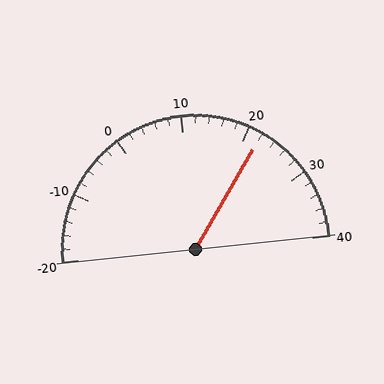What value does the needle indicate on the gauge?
The needle indicates approximately 22.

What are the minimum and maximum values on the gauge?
The gauge ranges from -20 to 40.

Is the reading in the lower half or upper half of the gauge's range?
The reading is in the upper half of the range (-20 to 40).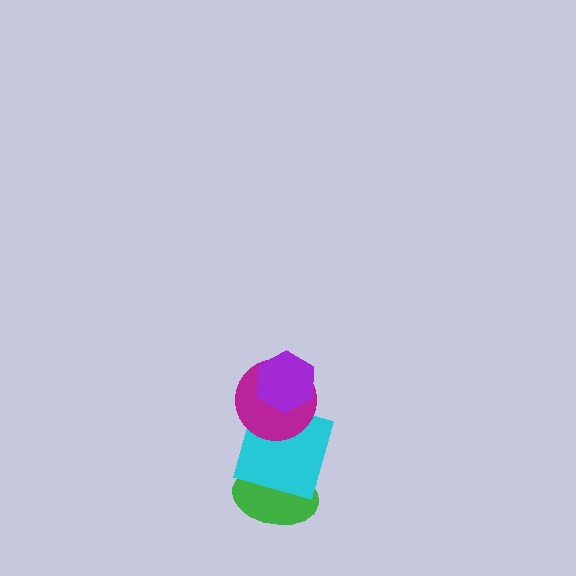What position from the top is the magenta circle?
The magenta circle is 2nd from the top.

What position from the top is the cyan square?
The cyan square is 3rd from the top.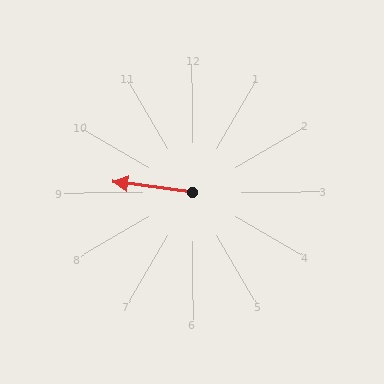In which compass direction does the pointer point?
West.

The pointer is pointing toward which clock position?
Roughly 9 o'clock.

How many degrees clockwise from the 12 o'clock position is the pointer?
Approximately 278 degrees.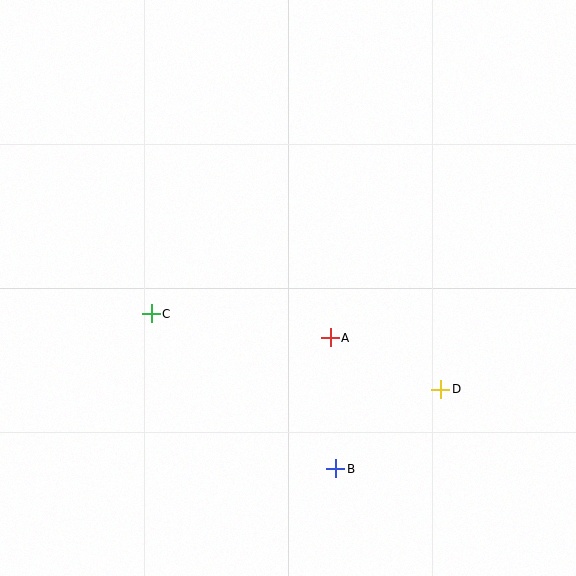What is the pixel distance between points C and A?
The distance between C and A is 181 pixels.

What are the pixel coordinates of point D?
Point D is at (441, 389).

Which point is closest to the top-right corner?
Point D is closest to the top-right corner.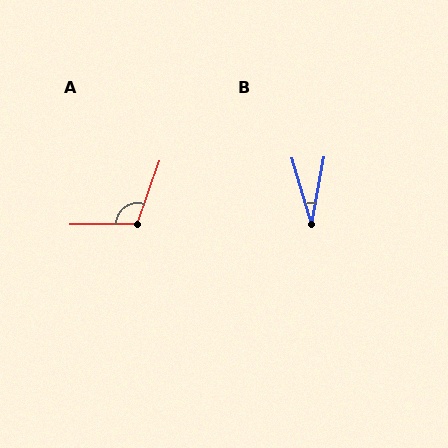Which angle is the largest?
A, at approximately 110 degrees.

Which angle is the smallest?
B, at approximately 27 degrees.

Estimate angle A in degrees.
Approximately 110 degrees.